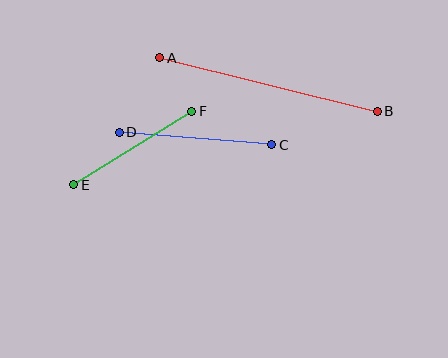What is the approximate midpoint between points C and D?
The midpoint is at approximately (196, 139) pixels.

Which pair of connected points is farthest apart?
Points A and B are farthest apart.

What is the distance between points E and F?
The distance is approximately 139 pixels.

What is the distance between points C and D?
The distance is approximately 153 pixels.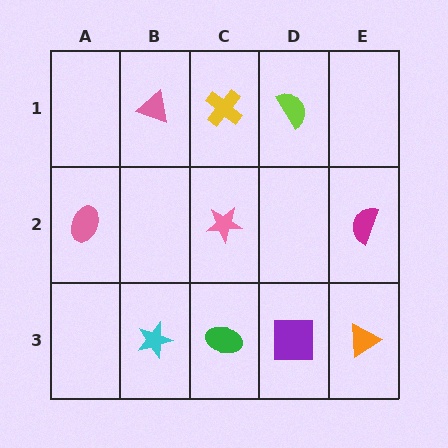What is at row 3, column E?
An orange triangle.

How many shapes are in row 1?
3 shapes.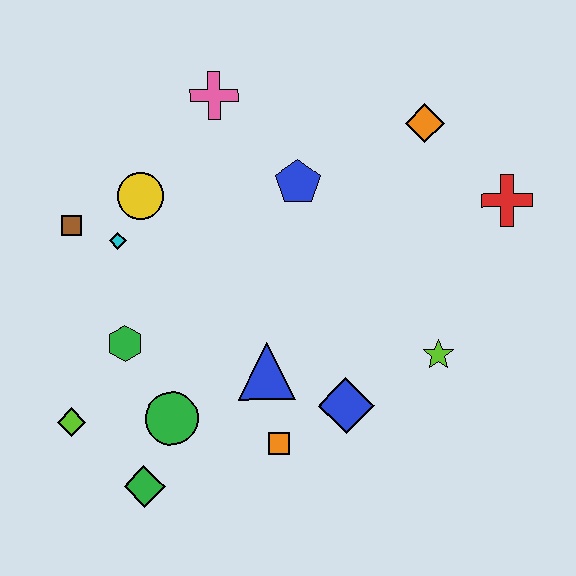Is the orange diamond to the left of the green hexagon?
No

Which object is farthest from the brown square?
The red cross is farthest from the brown square.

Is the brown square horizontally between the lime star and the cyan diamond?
No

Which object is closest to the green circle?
The green diamond is closest to the green circle.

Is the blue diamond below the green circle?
No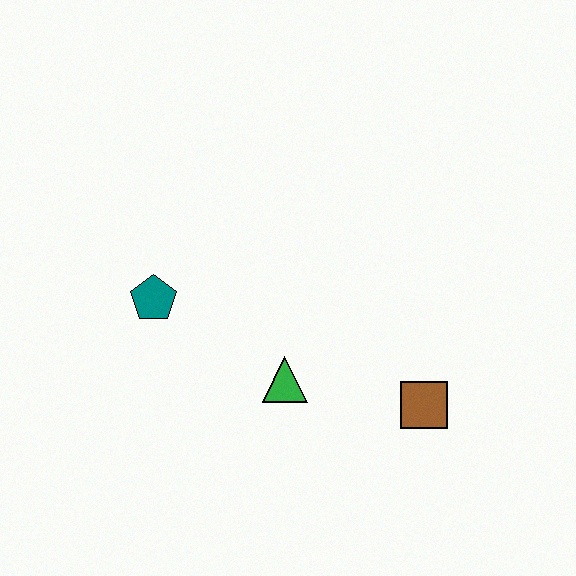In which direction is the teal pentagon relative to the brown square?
The teal pentagon is to the left of the brown square.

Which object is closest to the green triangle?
The brown square is closest to the green triangle.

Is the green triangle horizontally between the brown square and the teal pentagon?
Yes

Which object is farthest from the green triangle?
The teal pentagon is farthest from the green triangle.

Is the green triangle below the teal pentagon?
Yes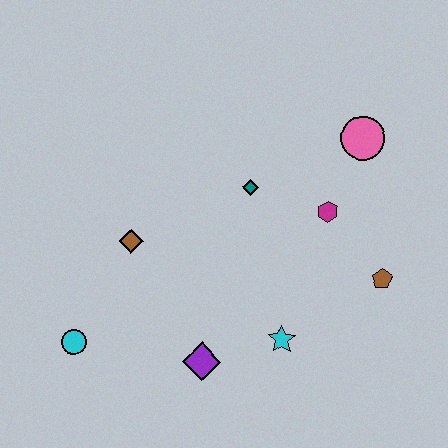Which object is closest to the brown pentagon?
The magenta hexagon is closest to the brown pentagon.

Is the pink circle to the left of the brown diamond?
No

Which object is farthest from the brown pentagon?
The cyan circle is farthest from the brown pentagon.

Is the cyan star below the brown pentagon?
Yes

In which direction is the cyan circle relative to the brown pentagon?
The cyan circle is to the left of the brown pentagon.